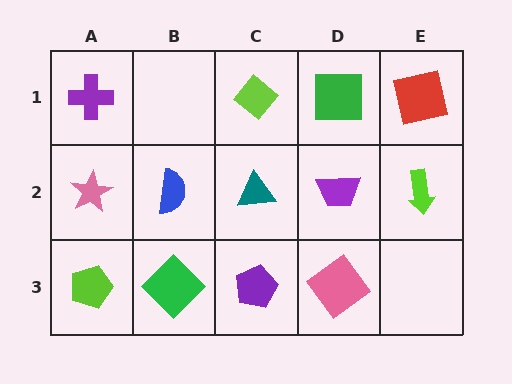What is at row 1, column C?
A lime diamond.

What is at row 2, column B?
A blue semicircle.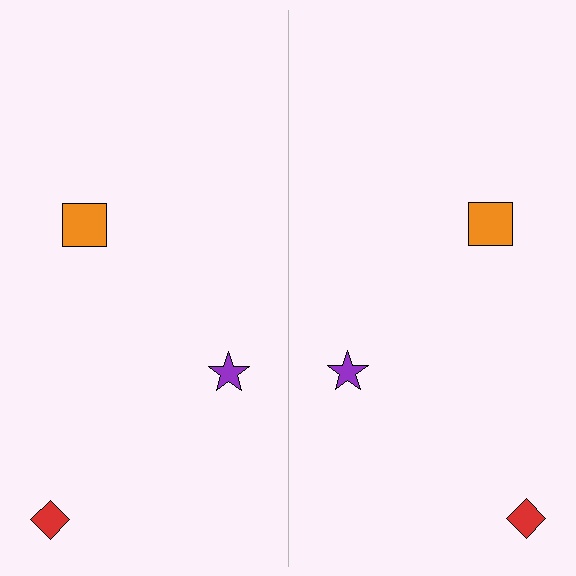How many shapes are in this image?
There are 6 shapes in this image.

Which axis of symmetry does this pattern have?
The pattern has a vertical axis of symmetry running through the center of the image.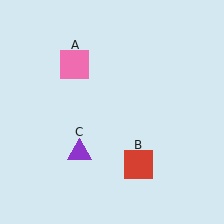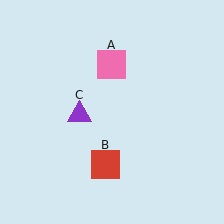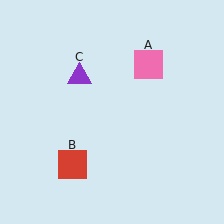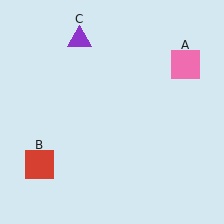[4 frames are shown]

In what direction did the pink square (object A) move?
The pink square (object A) moved right.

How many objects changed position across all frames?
3 objects changed position: pink square (object A), red square (object B), purple triangle (object C).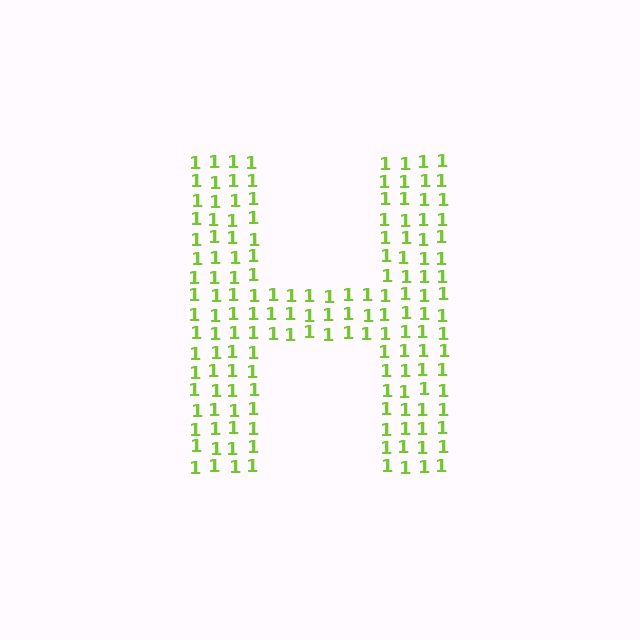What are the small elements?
The small elements are digit 1's.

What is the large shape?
The large shape is the letter H.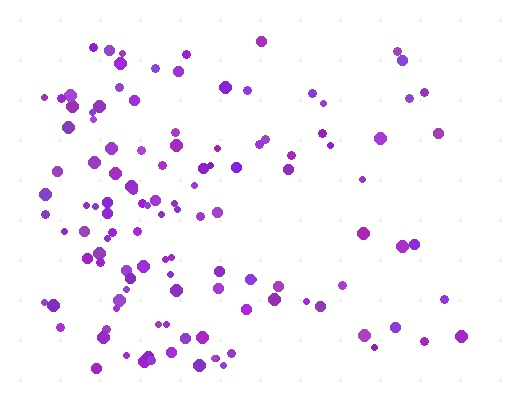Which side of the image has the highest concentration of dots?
The left.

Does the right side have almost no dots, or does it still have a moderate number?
Still a moderate number, just noticeably fewer than the left.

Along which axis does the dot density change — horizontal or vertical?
Horizontal.